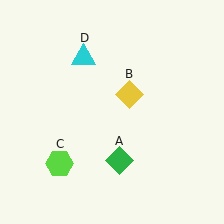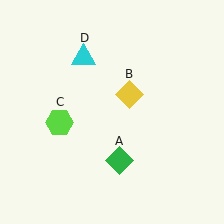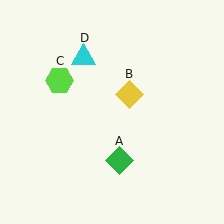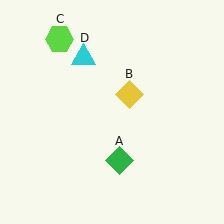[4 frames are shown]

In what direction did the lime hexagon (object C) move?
The lime hexagon (object C) moved up.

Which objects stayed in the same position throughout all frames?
Green diamond (object A) and yellow diamond (object B) and cyan triangle (object D) remained stationary.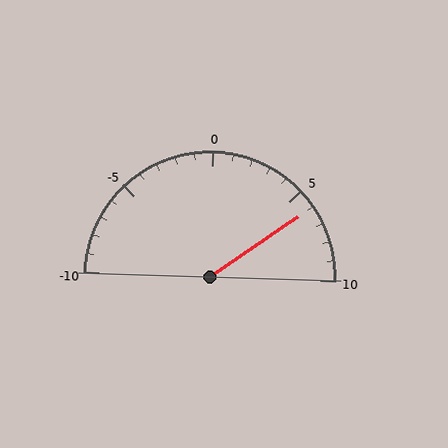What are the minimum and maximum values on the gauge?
The gauge ranges from -10 to 10.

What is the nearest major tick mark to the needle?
The nearest major tick mark is 5.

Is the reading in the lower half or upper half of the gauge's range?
The reading is in the upper half of the range (-10 to 10).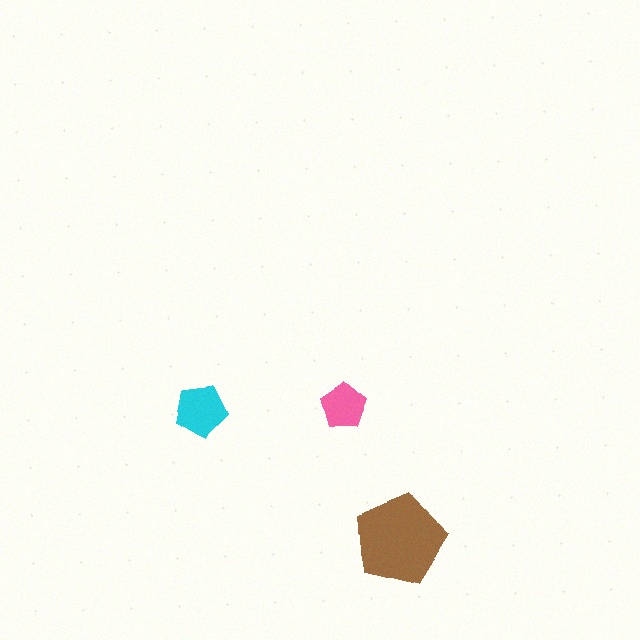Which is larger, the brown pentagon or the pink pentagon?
The brown one.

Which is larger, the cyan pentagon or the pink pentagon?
The cyan one.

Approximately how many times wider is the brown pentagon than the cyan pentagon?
About 2 times wider.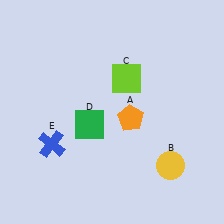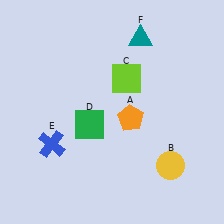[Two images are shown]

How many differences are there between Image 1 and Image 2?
There is 1 difference between the two images.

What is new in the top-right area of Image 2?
A teal triangle (F) was added in the top-right area of Image 2.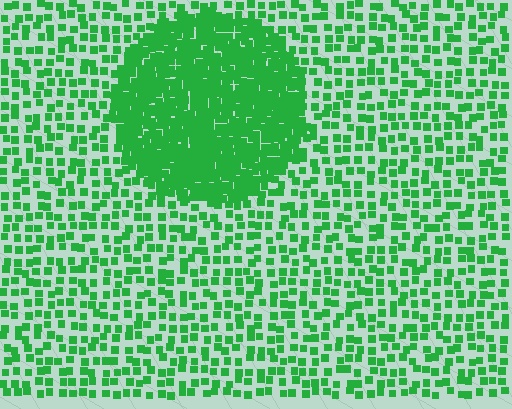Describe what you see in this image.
The image contains small green elements arranged at two different densities. A circle-shaped region is visible where the elements are more densely packed than the surrounding area.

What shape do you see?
I see a circle.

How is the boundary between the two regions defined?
The boundary is defined by a change in element density (approximately 2.9x ratio). All elements are the same color, size, and shape.